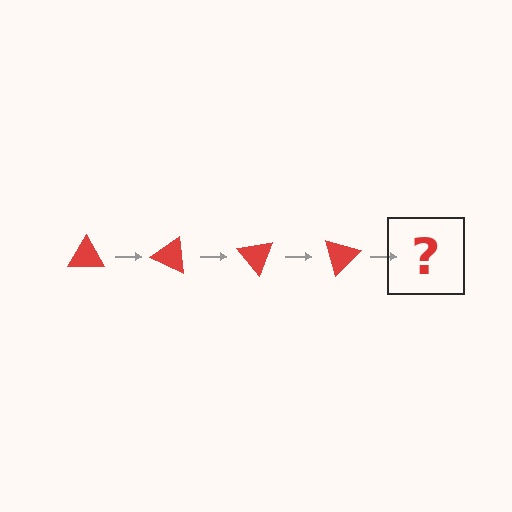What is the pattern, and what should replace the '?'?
The pattern is that the triangle rotates 25 degrees each step. The '?' should be a red triangle rotated 100 degrees.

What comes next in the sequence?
The next element should be a red triangle rotated 100 degrees.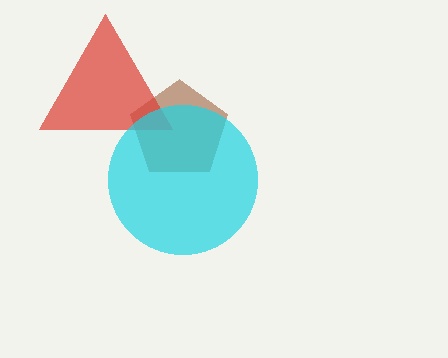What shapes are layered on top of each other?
The layered shapes are: a brown pentagon, a red triangle, a cyan circle.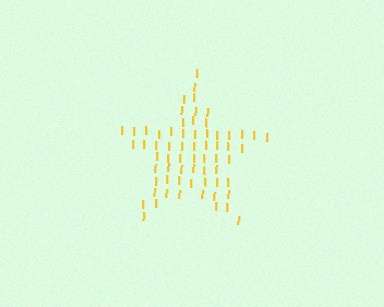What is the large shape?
The large shape is a star.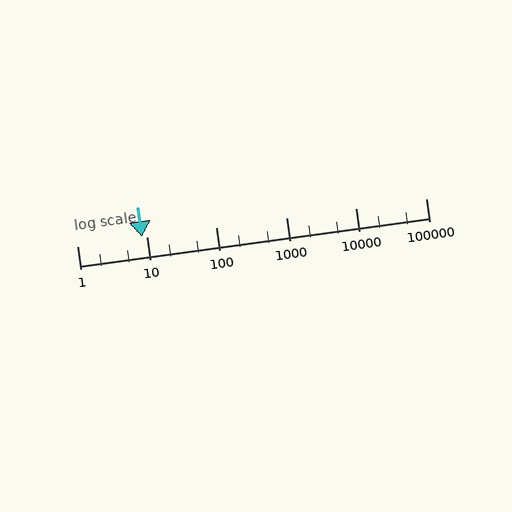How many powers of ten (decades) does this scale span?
The scale spans 5 decades, from 1 to 100000.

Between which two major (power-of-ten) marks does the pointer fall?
The pointer is between 1 and 10.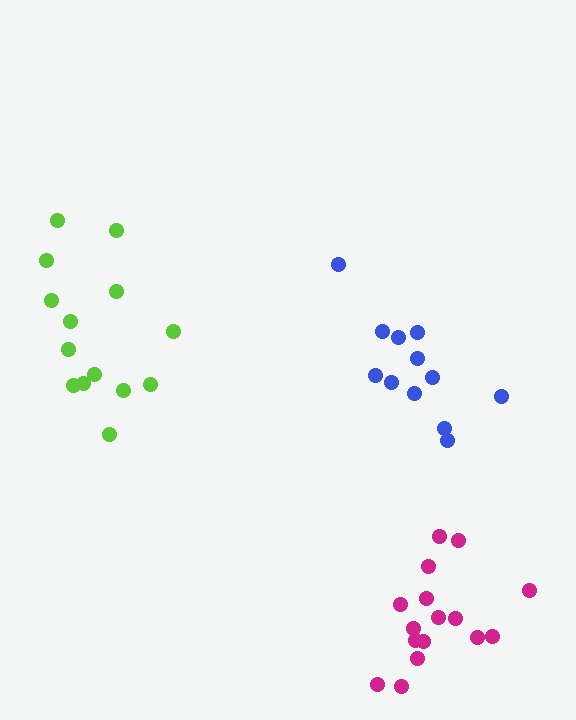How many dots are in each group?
Group 1: 12 dots, Group 2: 16 dots, Group 3: 14 dots (42 total).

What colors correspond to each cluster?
The clusters are colored: blue, magenta, lime.